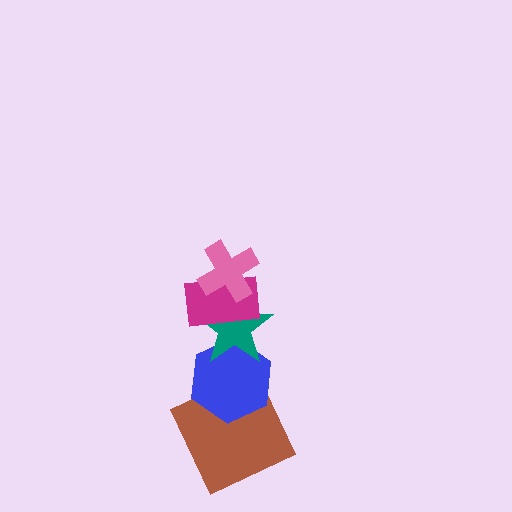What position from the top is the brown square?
The brown square is 5th from the top.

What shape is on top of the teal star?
The magenta rectangle is on top of the teal star.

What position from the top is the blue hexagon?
The blue hexagon is 4th from the top.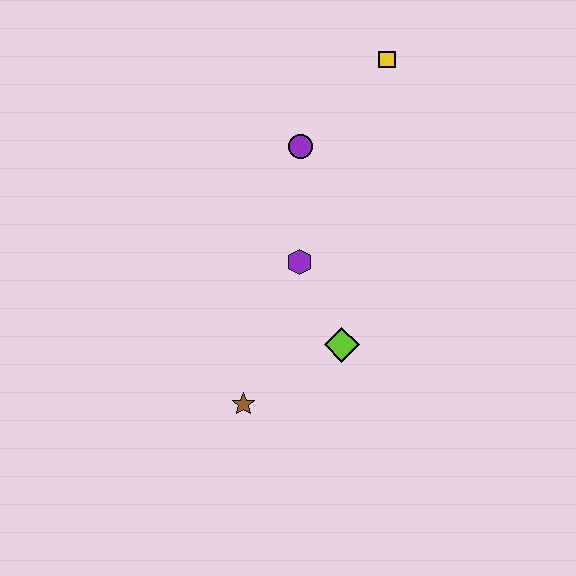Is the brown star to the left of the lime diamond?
Yes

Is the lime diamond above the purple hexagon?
No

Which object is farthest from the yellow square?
The brown star is farthest from the yellow square.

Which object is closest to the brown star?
The lime diamond is closest to the brown star.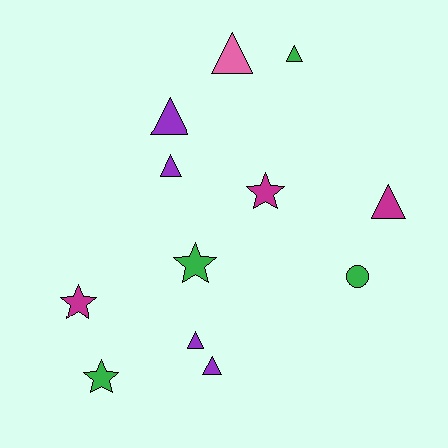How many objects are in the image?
There are 12 objects.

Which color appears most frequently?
Purple, with 4 objects.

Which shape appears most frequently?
Triangle, with 7 objects.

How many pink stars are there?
There are no pink stars.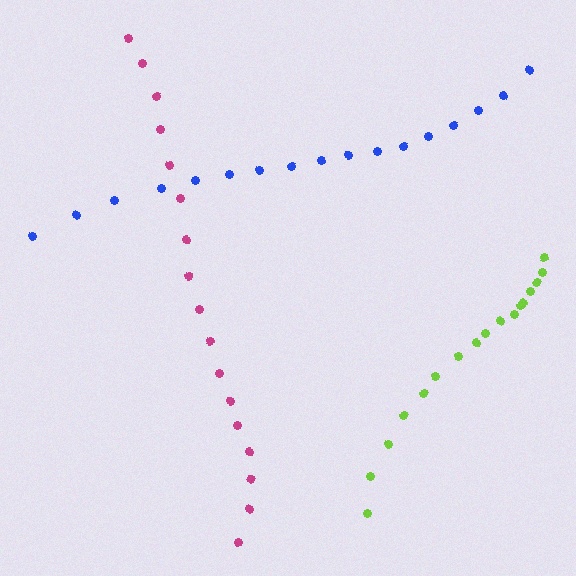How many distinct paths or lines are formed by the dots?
There are 3 distinct paths.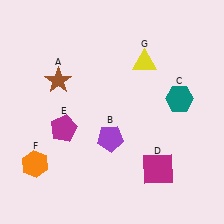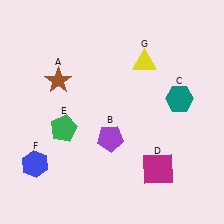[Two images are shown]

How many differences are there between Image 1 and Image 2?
There are 2 differences between the two images.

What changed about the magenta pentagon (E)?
In Image 1, E is magenta. In Image 2, it changed to green.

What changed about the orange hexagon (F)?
In Image 1, F is orange. In Image 2, it changed to blue.